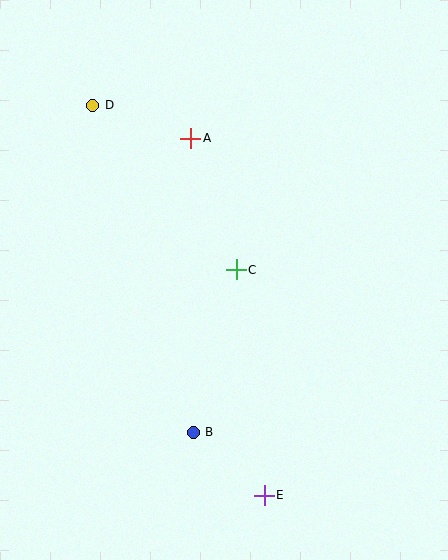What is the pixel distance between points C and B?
The distance between C and B is 168 pixels.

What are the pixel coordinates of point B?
Point B is at (193, 432).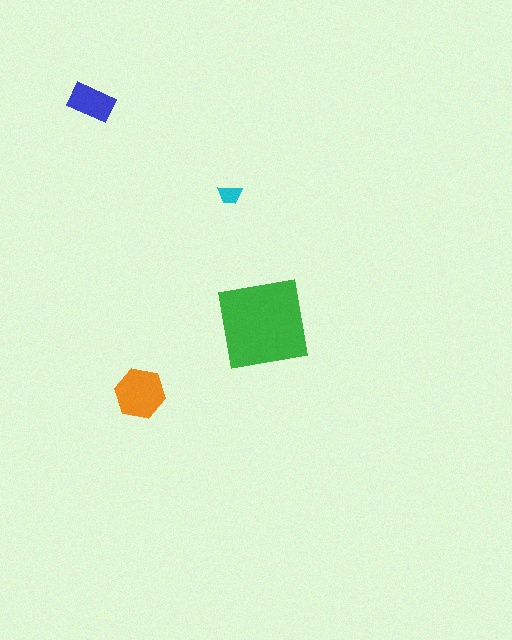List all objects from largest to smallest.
The green square, the orange hexagon, the blue rectangle, the cyan trapezoid.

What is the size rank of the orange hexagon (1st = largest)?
2nd.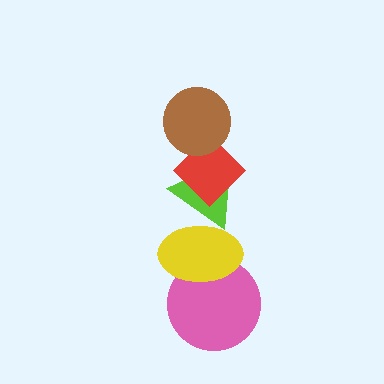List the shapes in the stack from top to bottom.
From top to bottom: the brown circle, the red diamond, the lime triangle, the yellow ellipse, the pink circle.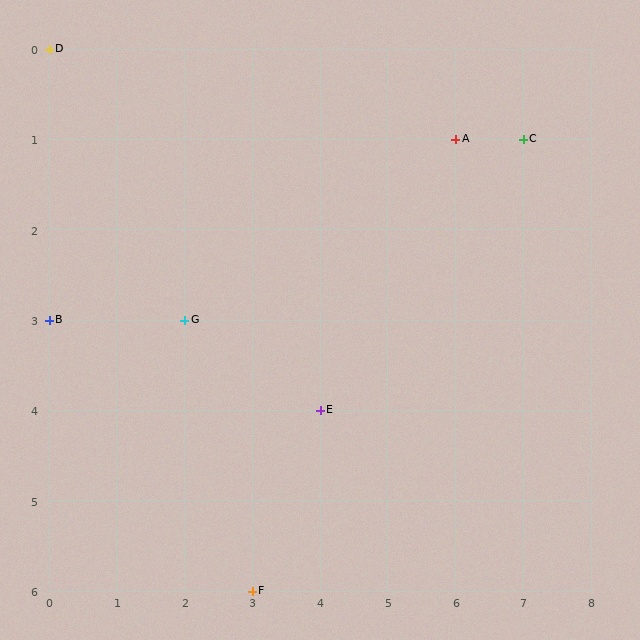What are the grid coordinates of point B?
Point B is at grid coordinates (0, 3).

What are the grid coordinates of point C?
Point C is at grid coordinates (7, 1).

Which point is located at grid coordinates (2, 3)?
Point G is at (2, 3).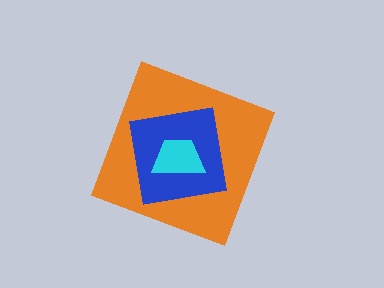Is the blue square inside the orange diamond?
Yes.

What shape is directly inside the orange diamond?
The blue square.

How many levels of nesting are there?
3.